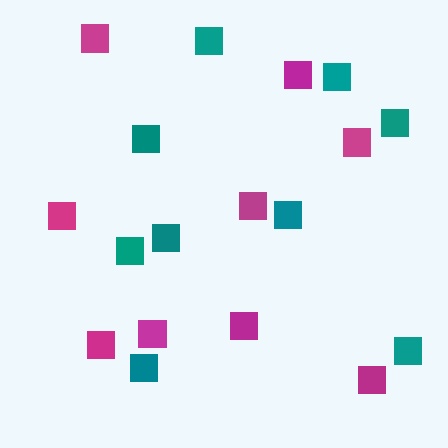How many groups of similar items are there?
There are 2 groups: one group of magenta squares (9) and one group of teal squares (9).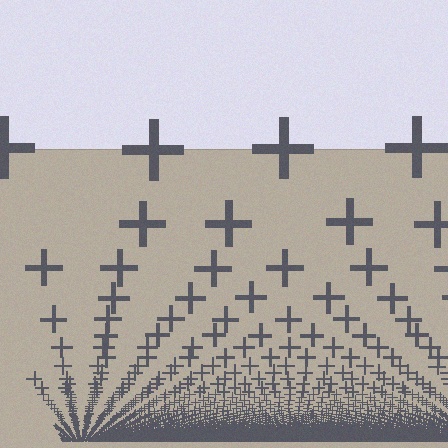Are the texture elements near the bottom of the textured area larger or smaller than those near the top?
Smaller. The gradient is inverted — elements near the bottom are smaller and denser.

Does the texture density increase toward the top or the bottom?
Density increases toward the bottom.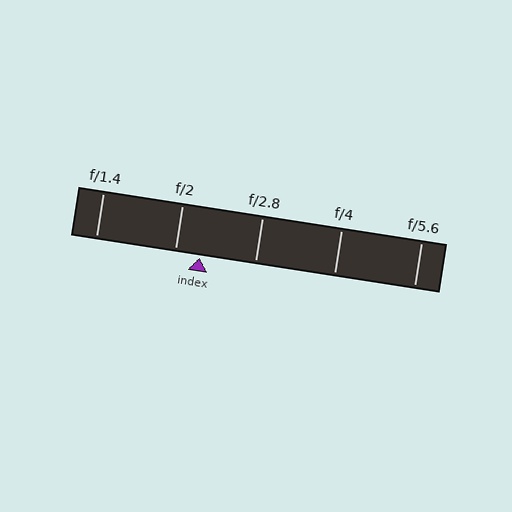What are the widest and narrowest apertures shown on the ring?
The widest aperture shown is f/1.4 and the narrowest is f/5.6.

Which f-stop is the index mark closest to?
The index mark is closest to f/2.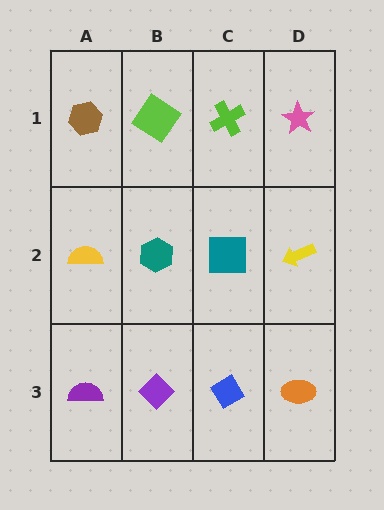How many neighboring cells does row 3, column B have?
3.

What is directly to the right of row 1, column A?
A lime diamond.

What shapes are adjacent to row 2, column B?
A lime diamond (row 1, column B), a purple diamond (row 3, column B), a yellow semicircle (row 2, column A), a teal square (row 2, column C).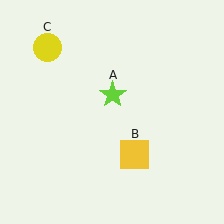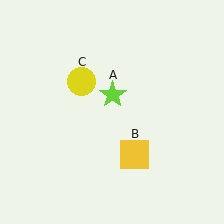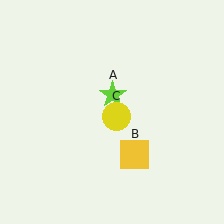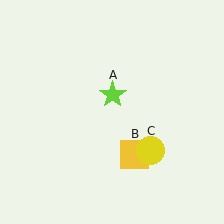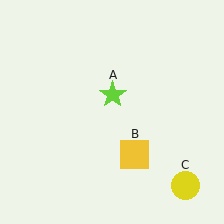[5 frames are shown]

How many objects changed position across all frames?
1 object changed position: yellow circle (object C).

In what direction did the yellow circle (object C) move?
The yellow circle (object C) moved down and to the right.